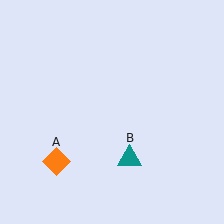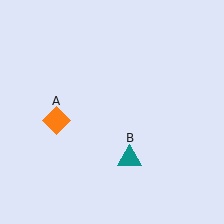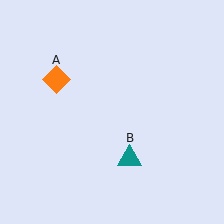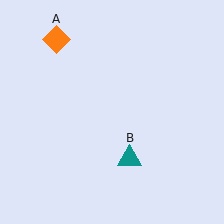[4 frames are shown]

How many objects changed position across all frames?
1 object changed position: orange diamond (object A).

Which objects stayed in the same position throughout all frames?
Teal triangle (object B) remained stationary.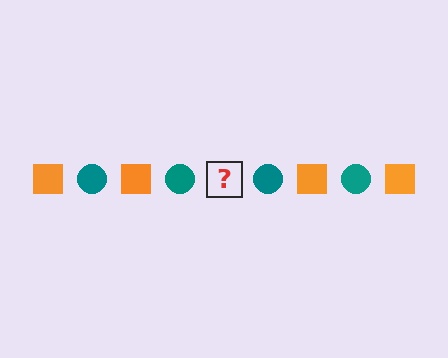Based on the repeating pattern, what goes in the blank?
The blank should be an orange square.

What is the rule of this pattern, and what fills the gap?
The rule is that the pattern alternates between orange square and teal circle. The gap should be filled with an orange square.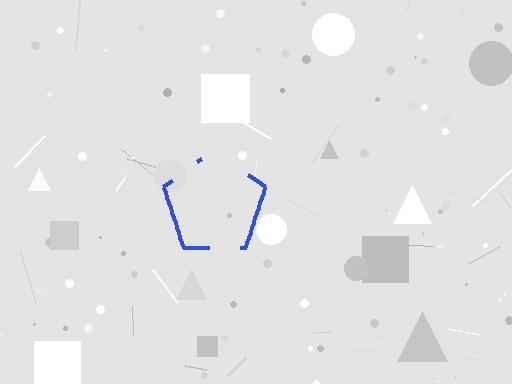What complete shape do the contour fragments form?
The contour fragments form a pentagon.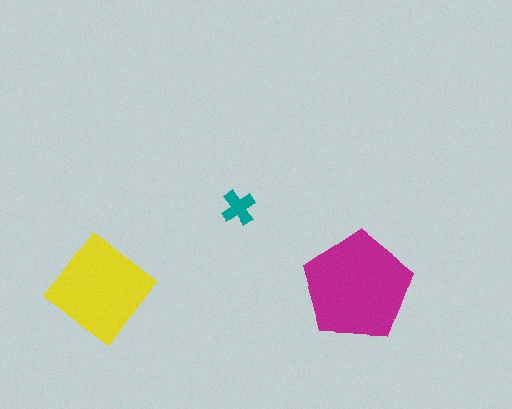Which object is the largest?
The magenta pentagon.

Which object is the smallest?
The teal cross.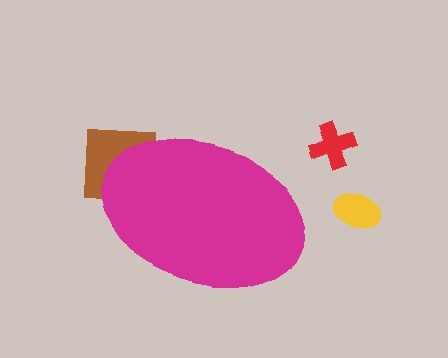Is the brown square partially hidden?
Yes, the brown square is partially hidden behind the magenta ellipse.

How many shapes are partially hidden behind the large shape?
1 shape is partially hidden.